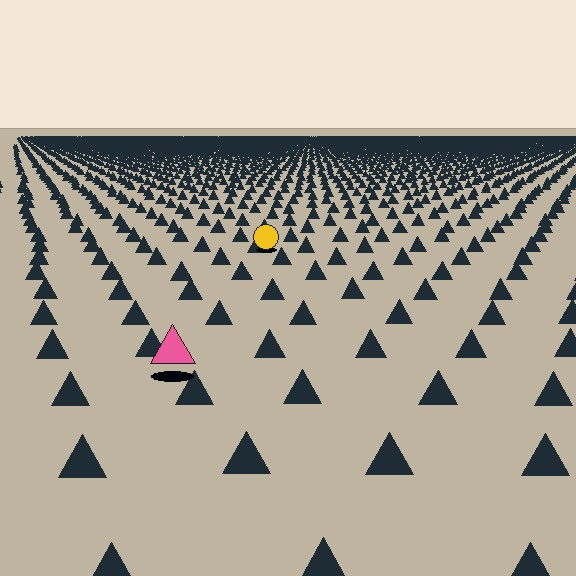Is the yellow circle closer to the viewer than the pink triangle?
No. The pink triangle is closer — you can tell from the texture gradient: the ground texture is coarser near it.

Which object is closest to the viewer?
The pink triangle is closest. The texture marks near it are larger and more spread out.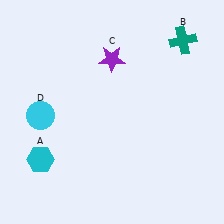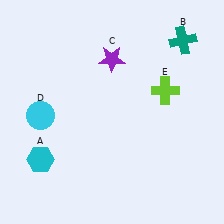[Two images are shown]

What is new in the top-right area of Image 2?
A lime cross (E) was added in the top-right area of Image 2.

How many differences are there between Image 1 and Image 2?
There is 1 difference between the two images.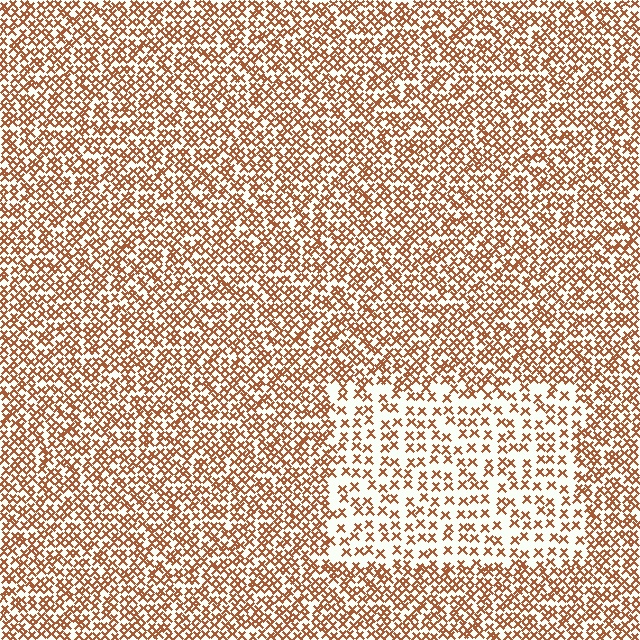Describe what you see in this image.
The image contains small brown elements arranged at two different densities. A rectangle-shaped region is visible where the elements are less densely packed than the surrounding area.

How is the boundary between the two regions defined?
The boundary is defined by a change in element density (approximately 2.0x ratio). All elements are the same color, size, and shape.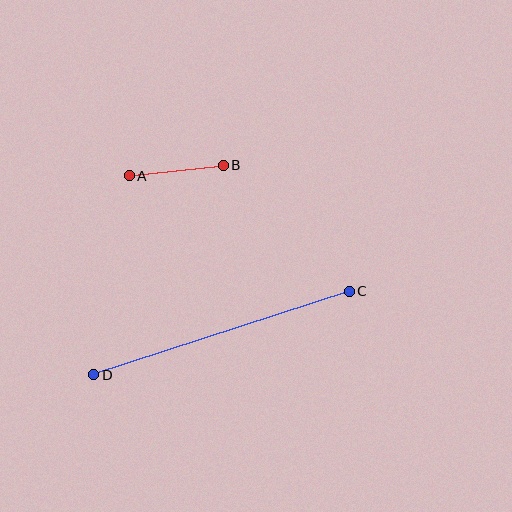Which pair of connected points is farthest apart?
Points C and D are farthest apart.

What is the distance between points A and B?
The distance is approximately 95 pixels.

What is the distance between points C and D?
The distance is approximately 269 pixels.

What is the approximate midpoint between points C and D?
The midpoint is at approximately (222, 333) pixels.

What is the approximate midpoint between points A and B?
The midpoint is at approximately (176, 170) pixels.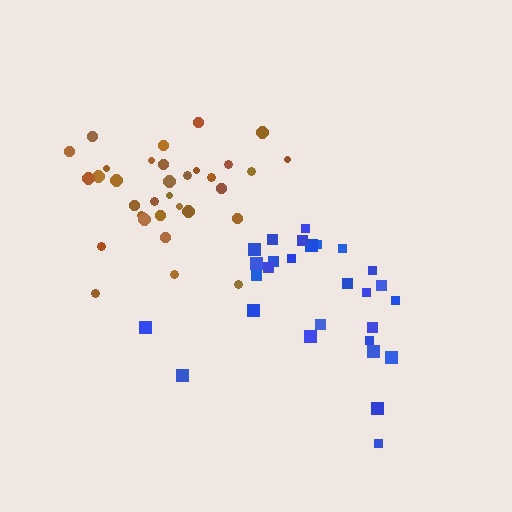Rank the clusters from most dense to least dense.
brown, blue.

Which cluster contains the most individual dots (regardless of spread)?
Brown (33).